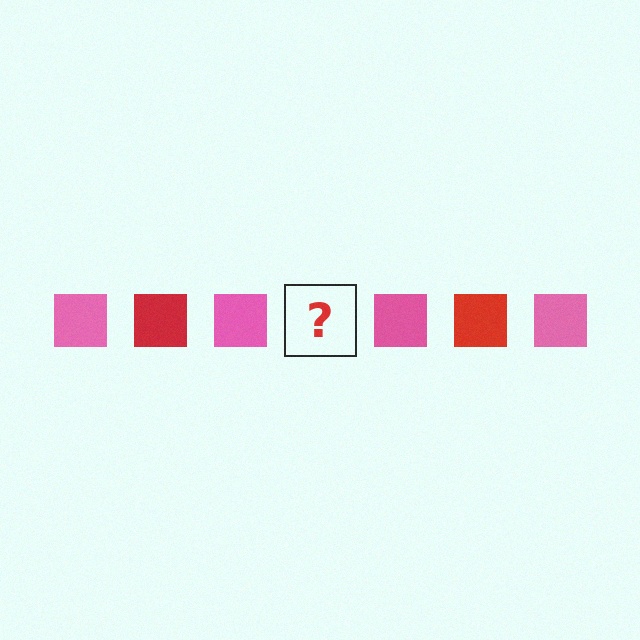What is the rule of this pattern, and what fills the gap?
The rule is that the pattern cycles through pink, red squares. The gap should be filled with a red square.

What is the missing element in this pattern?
The missing element is a red square.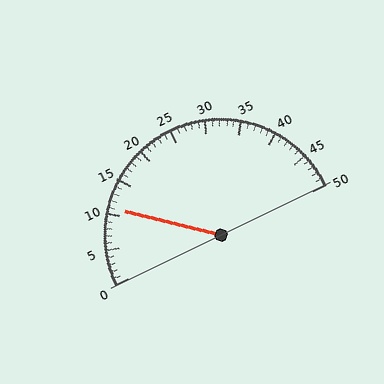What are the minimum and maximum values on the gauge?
The gauge ranges from 0 to 50.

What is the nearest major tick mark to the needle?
The nearest major tick mark is 10.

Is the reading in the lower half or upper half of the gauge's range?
The reading is in the lower half of the range (0 to 50).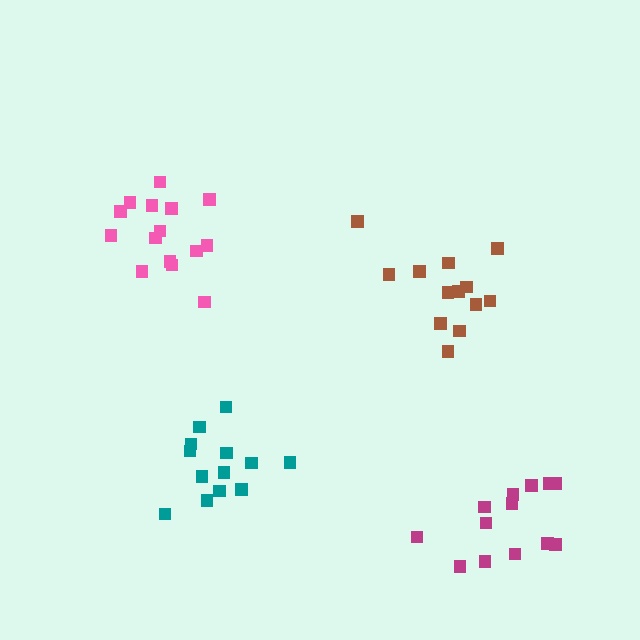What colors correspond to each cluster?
The clusters are colored: teal, magenta, brown, pink.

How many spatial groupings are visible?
There are 4 spatial groupings.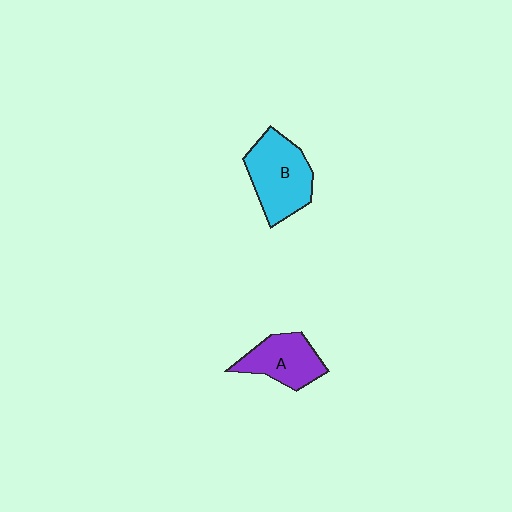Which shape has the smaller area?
Shape A (purple).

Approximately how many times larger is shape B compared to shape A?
Approximately 1.3 times.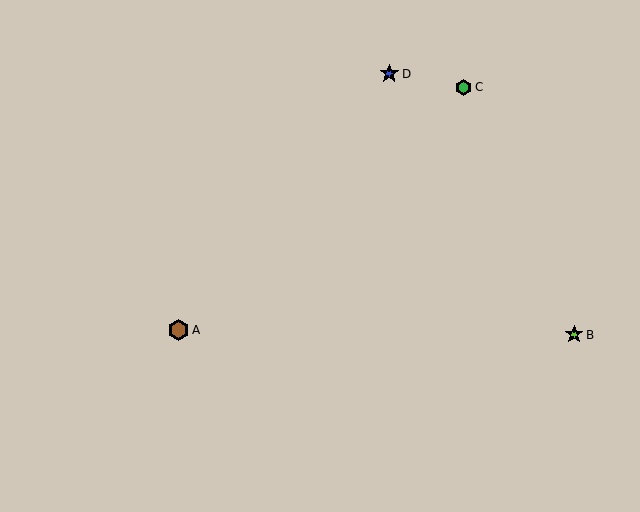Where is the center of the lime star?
The center of the lime star is at (574, 335).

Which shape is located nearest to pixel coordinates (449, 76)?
The green hexagon (labeled C) at (464, 87) is nearest to that location.